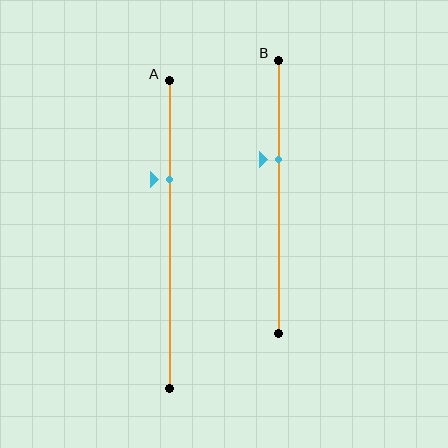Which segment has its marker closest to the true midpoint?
Segment B has its marker closest to the true midpoint.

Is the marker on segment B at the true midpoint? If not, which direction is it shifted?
No, the marker on segment B is shifted upward by about 14% of the segment length.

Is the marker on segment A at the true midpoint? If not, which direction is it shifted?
No, the marker on segment A is shifted upward by about 18% of the segment length.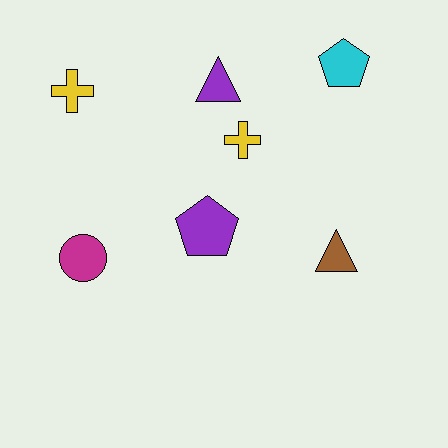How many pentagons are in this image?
There are 2 pentagons.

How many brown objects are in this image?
There is 1 brown object.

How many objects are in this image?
There are 7 objects.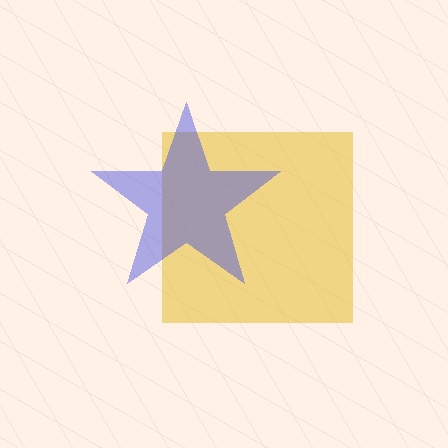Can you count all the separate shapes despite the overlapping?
Yes, there are 2 separate shapes.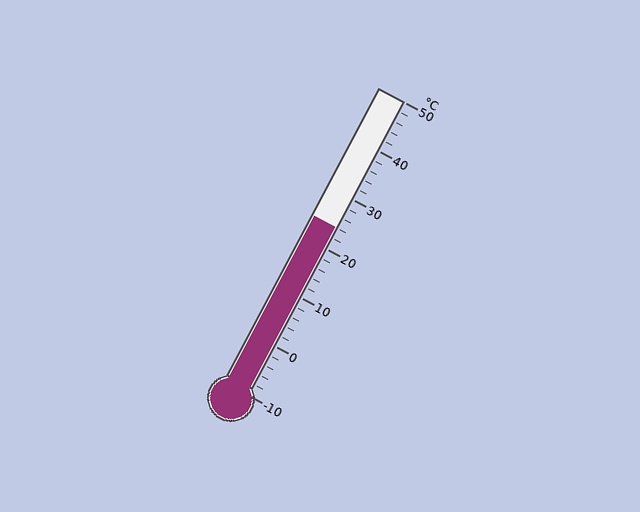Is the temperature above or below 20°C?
The temperature is above 20°C.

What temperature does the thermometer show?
The thermometer shows approximately 24°C.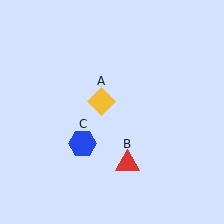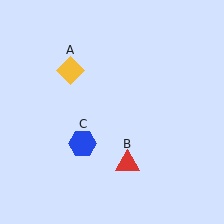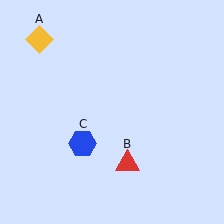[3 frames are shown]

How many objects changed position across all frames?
1 object changed position: yellow diamond (object A).